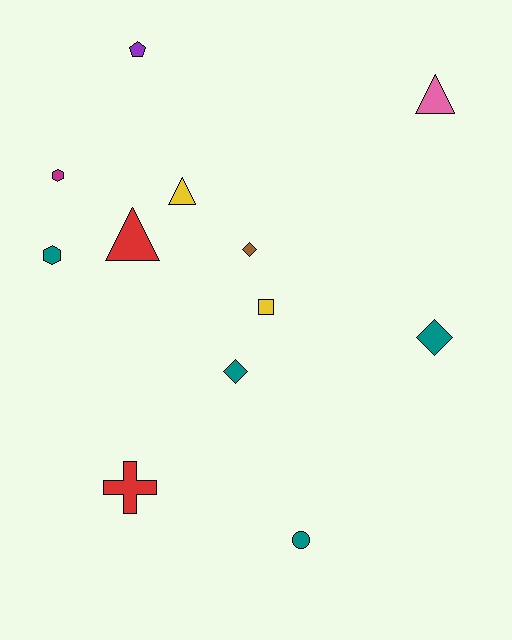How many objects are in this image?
There are 12 objects.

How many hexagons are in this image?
There are 2 hexagons.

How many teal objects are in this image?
There are 4 teal objects.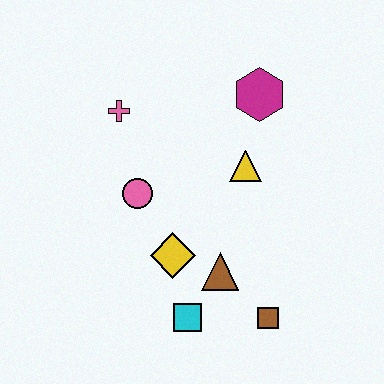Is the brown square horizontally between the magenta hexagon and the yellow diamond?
No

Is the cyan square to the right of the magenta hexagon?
No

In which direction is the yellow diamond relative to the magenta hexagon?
The yellow diamond is below the magenta hexagon.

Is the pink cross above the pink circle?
Yes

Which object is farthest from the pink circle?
The brown square is farthest from the pink circle.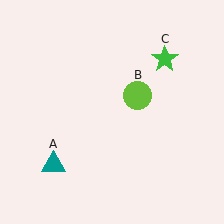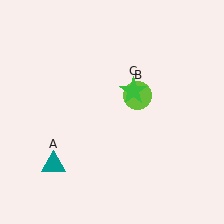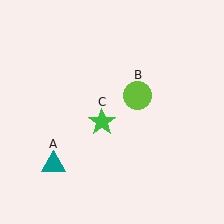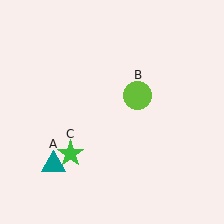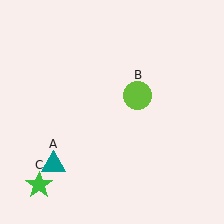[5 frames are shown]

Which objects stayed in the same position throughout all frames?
Teal triangle (object A) and lime circle (object B) remained stationary.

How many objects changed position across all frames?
1 object changed position: green star (object C).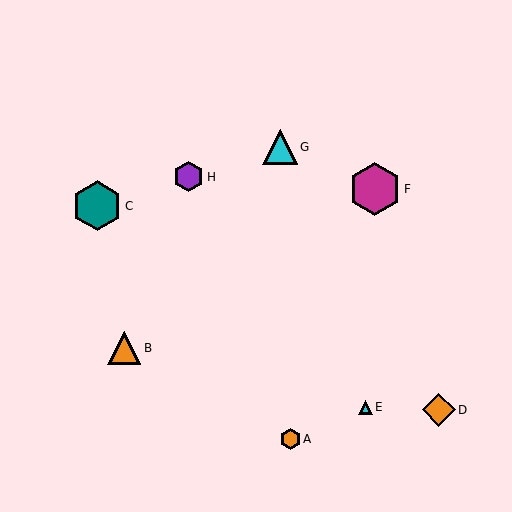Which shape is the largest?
The magenta hexagon (labeled F) is the largest.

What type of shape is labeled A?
Shape A is an orange hexagon.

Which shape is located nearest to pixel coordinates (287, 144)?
The cyan triangle (labeled G) at (280, 147) is nearest to that location.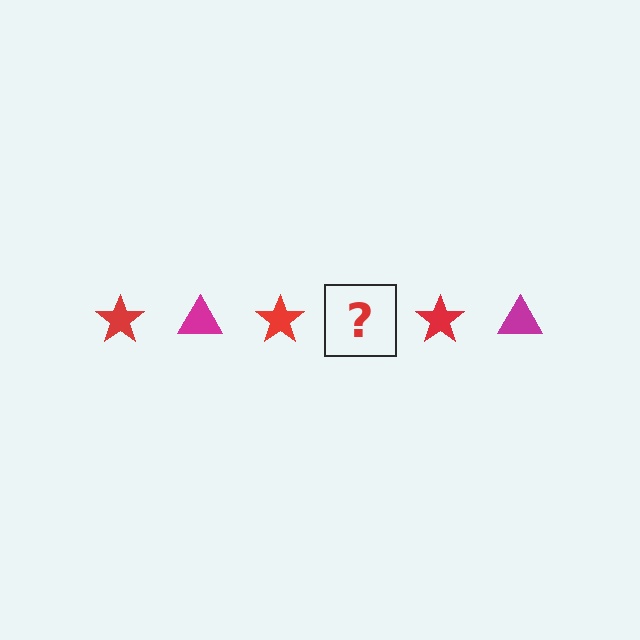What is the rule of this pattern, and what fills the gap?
The rule is that the pattern alternates between red star and magenta triangle. The gap should be filled with a magenta triangle.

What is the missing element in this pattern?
The missing element is a magenta triangle.